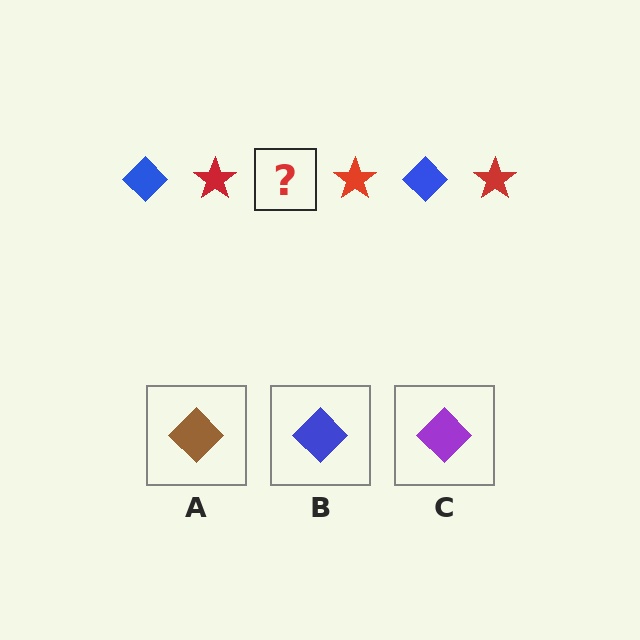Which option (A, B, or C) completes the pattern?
B.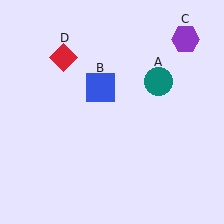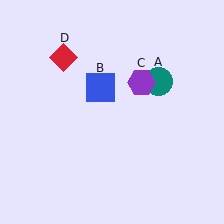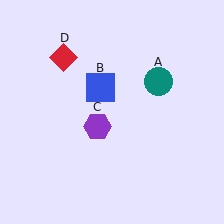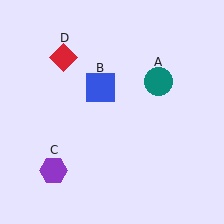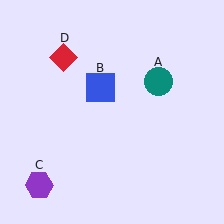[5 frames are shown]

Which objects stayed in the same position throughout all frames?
Teal circle (object A) and blue square (object B) and red diamond (object D) remained stationary.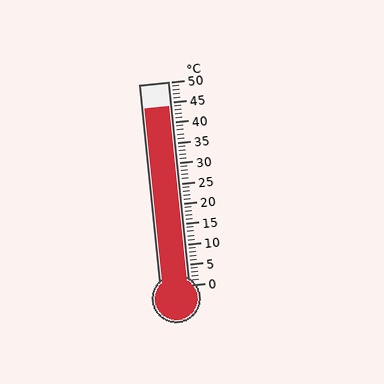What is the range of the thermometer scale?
The thermometer scale ranges from 0°C to 50°C.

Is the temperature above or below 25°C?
The temperature is above 25°C.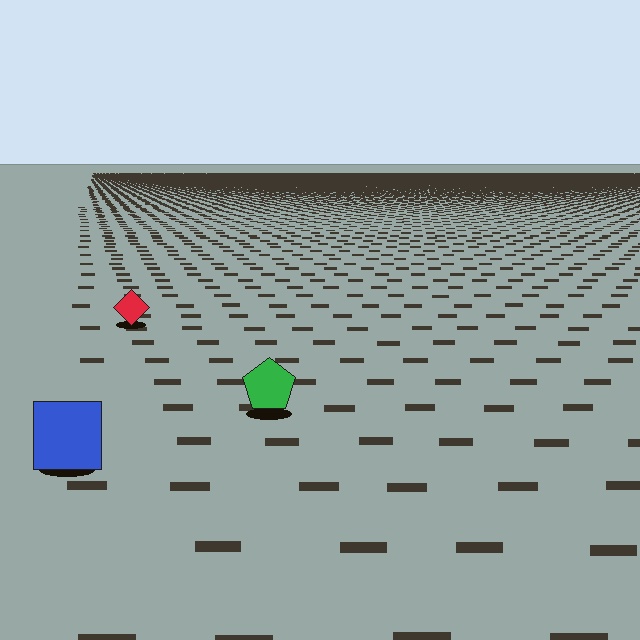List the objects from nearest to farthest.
From nearest to farthest: the blue square, the green pentagon, the red diamond.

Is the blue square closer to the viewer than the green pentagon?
Yes. The blue square is closer — you can tell from the texture gradient: the ground texture is coarser near it.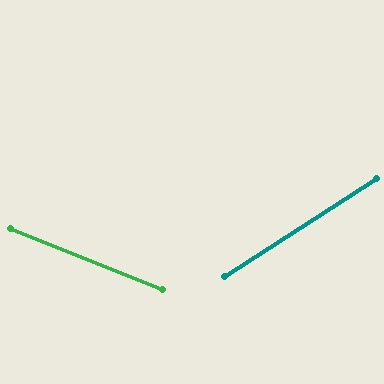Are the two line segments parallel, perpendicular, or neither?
Neither parallel nor perpendicular — they differ by about 54°.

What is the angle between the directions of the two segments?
Approximately 54 degrees.